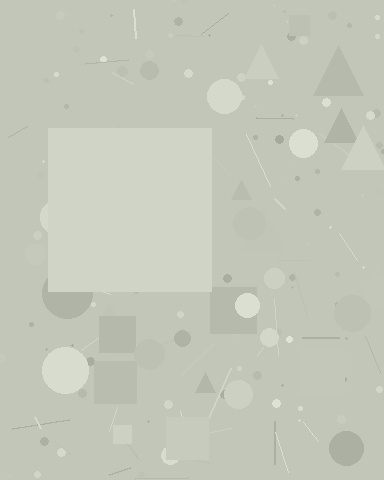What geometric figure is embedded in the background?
A square is embedded in the background.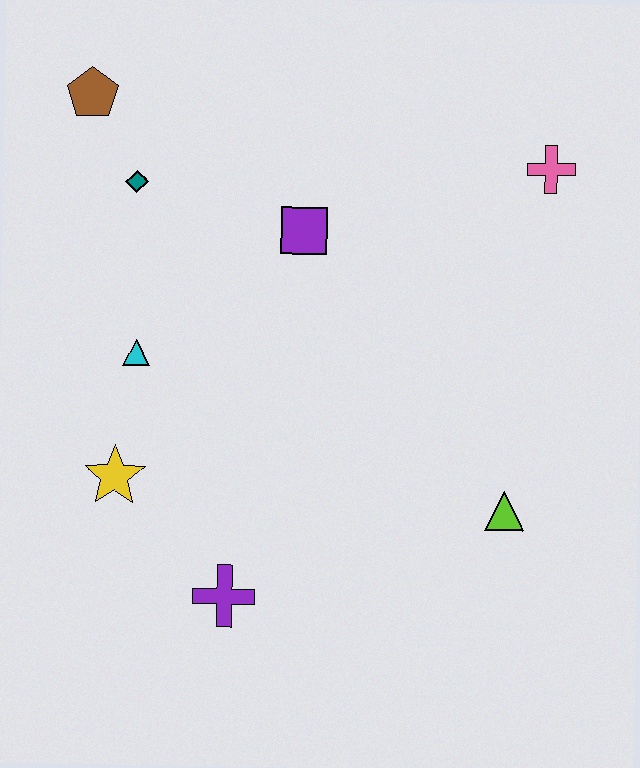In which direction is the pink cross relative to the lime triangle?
The pink cross is above the lime triangle.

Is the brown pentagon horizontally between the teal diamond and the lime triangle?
No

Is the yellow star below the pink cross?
Yes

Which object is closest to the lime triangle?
The purple cross is closest to the lime triangle.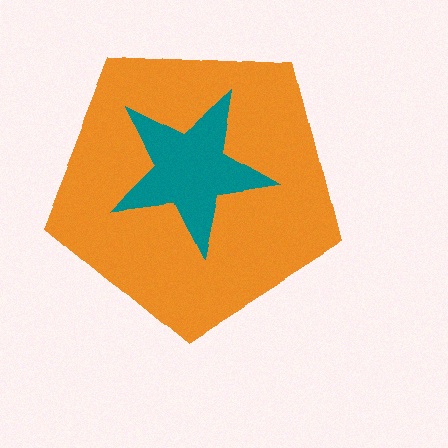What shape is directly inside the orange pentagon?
The teal star.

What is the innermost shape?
The teal star.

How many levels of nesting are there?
2.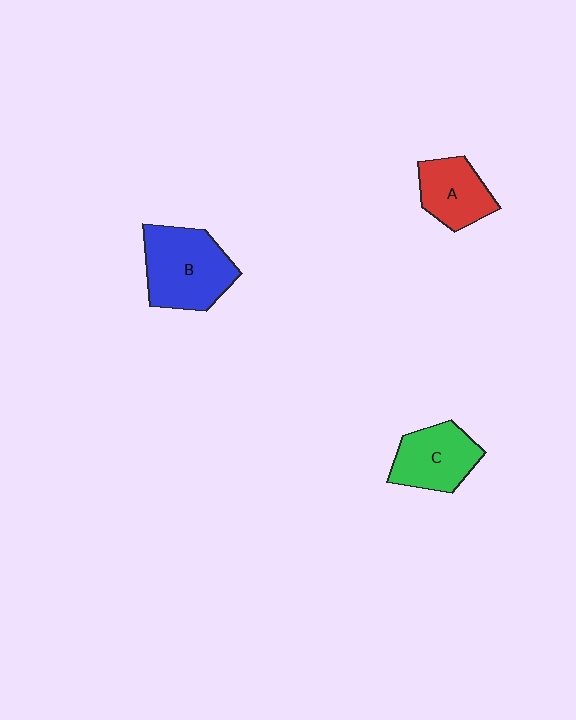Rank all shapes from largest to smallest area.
From largest to smallest: B (blue), C (green), A (red).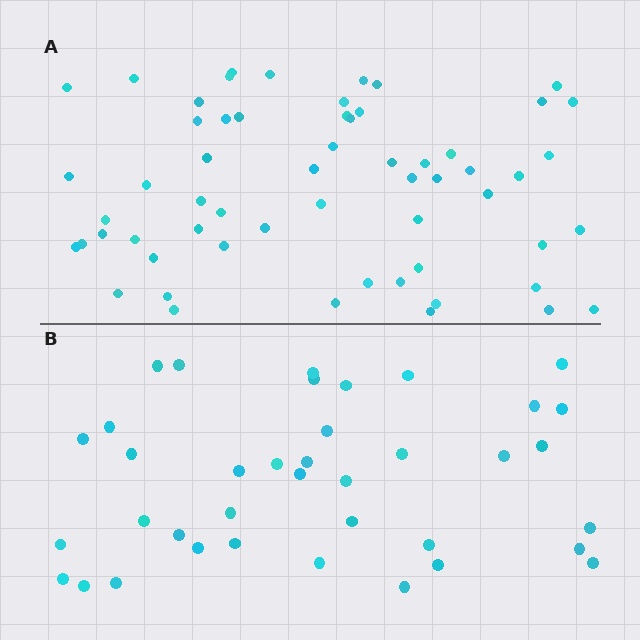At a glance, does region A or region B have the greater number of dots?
Region A (the top region) has more dots.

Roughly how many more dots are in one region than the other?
Region A has approximately 20 more dots than region B.